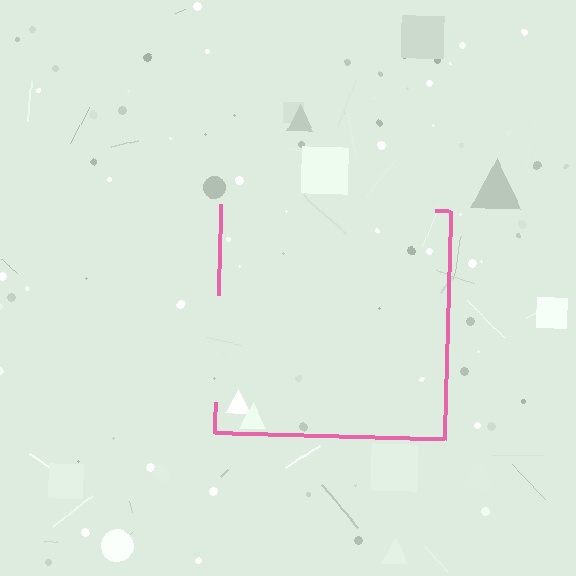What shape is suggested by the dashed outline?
The dashed outline suggests a square.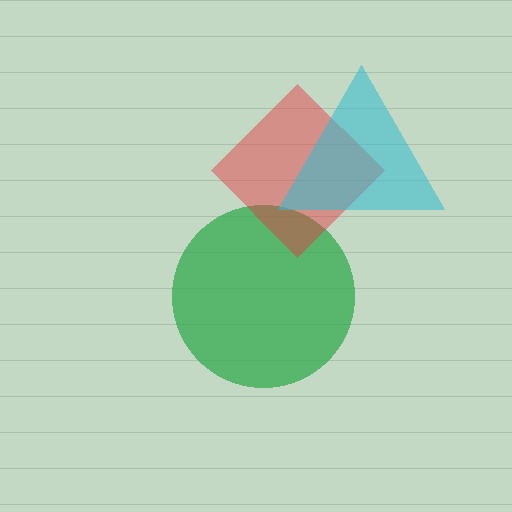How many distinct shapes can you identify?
There are 3 distinct shapes: a green circle, a red diamond, a cyan triangle.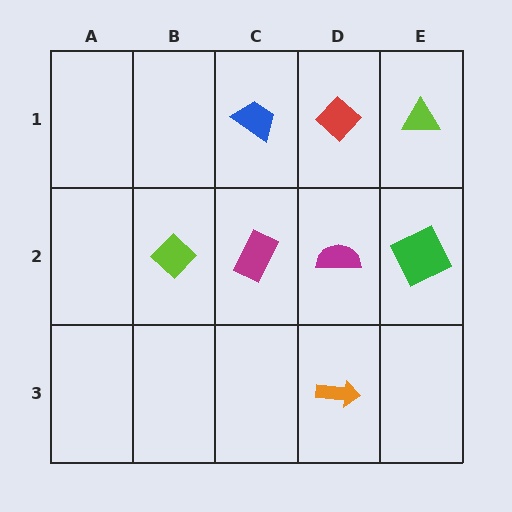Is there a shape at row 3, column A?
No, that cell is empty.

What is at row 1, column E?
A lime triangle.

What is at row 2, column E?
A green square.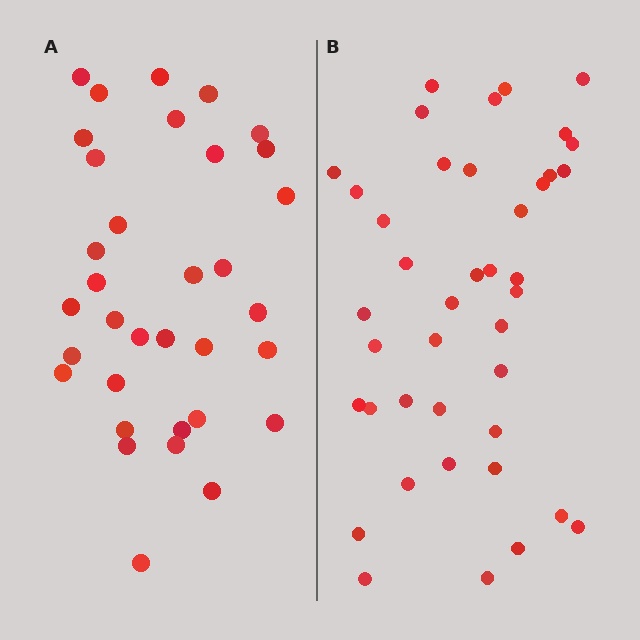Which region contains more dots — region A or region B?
Region B (the right region) has more dots.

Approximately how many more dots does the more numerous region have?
Region B has roughly 8 or so more dots than region A.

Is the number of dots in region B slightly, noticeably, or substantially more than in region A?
Region B has only slightly more — the two regions are fairly close. The ratio is roughly 1.2 to 1.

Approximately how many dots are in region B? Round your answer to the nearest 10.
About 40 dots. (The exact count is 41, which rounds to 40.)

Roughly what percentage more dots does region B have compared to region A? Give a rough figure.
About 20% more.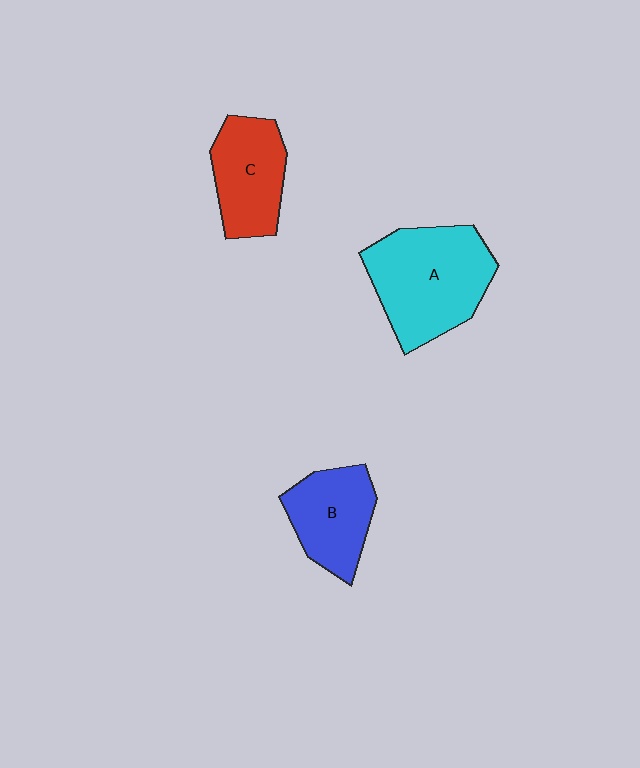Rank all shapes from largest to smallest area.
From largest to smallest: A (cyan), C (red), B (blue).